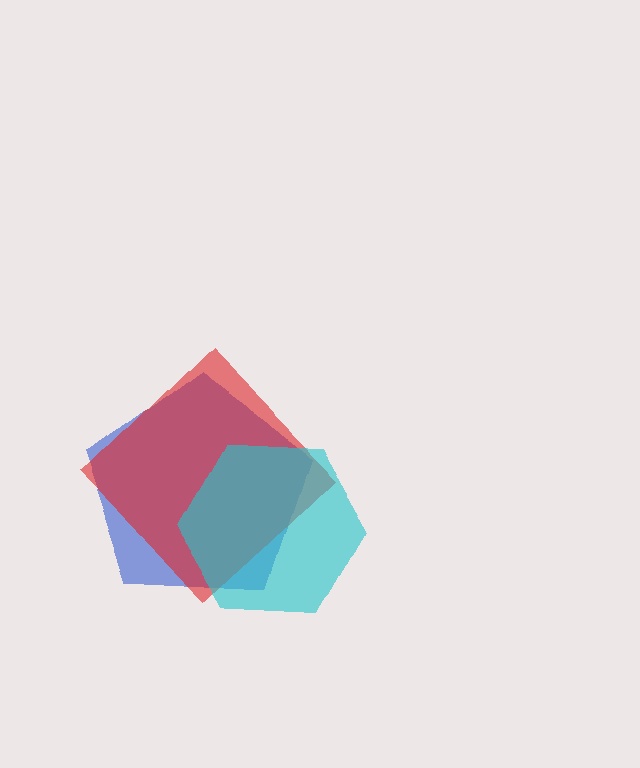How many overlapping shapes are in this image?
There are 3 overlapping shapes in the image.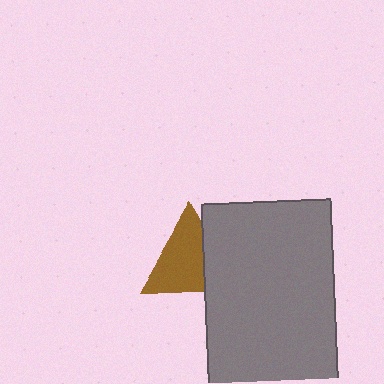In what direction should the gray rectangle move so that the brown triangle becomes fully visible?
The gray rectangle should move right. That is the shortest direction to clear the overlap and leave the brown triangle fully visible.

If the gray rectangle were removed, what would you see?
You would see the complete brown triangle.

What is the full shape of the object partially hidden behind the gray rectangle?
The partially hidden object is a brown triangle.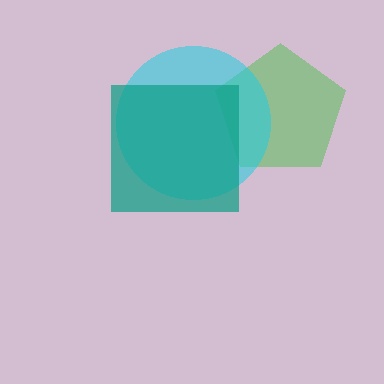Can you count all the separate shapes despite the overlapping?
Yes, there are 3 separate shapes.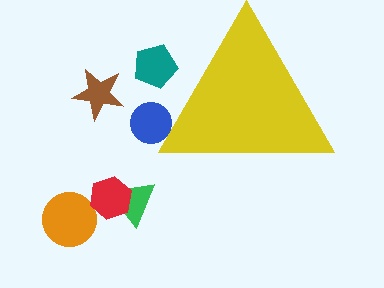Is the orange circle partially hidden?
No, the orange circle is fully visible.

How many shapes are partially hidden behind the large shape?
2 shapes are partially hidden.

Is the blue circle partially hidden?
Yes, the blue circle is partially hidden behind the yellow triangle.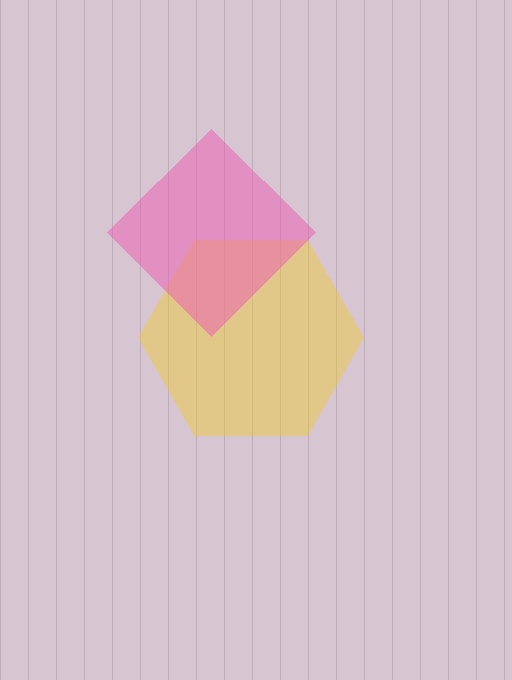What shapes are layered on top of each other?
The layered shapes are: a yellow hexagon, a pink diamond.